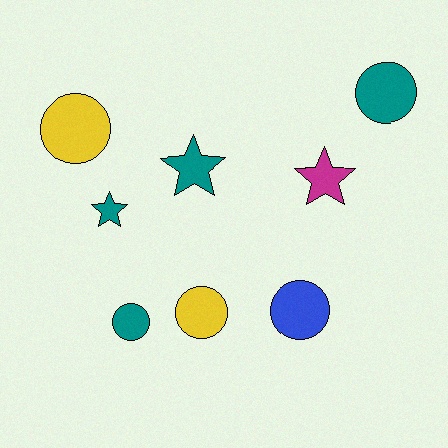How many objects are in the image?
There are 8 objects.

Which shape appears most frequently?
Circle, with 5 objects.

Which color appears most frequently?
Teal, with 4 objects.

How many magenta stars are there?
There is 1 magenta star.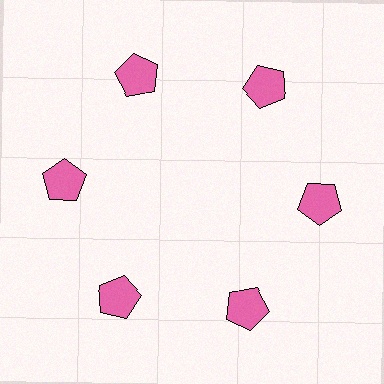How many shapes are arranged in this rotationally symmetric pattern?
There are 6 shapes, arranged in 6 groups of 1.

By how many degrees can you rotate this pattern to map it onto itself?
The pattern maps onto itself every 60 degrees of rotation.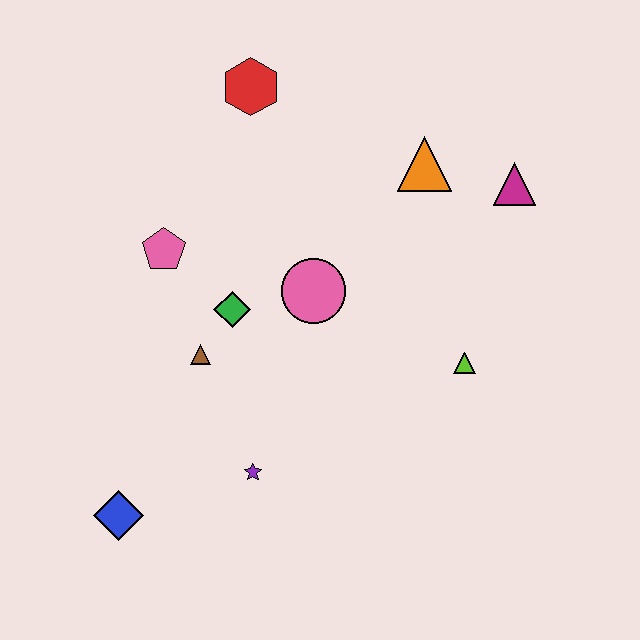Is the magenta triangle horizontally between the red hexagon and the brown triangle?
No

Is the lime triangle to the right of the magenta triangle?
No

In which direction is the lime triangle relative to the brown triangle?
The lime triangle is to the right of the brown triangle.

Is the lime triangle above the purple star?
Yes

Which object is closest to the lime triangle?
The pink circle is closest to the lime triangle.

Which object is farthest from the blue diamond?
The magenta triangle is farthest from the blue diamond.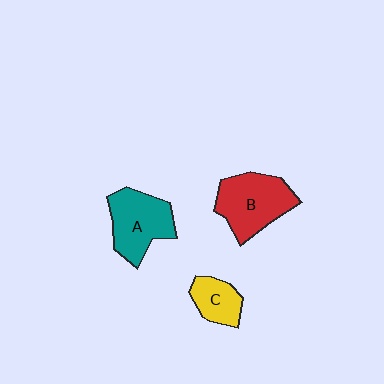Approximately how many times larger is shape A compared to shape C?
Approximately 1.8 times.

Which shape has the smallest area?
Shape C (yellow).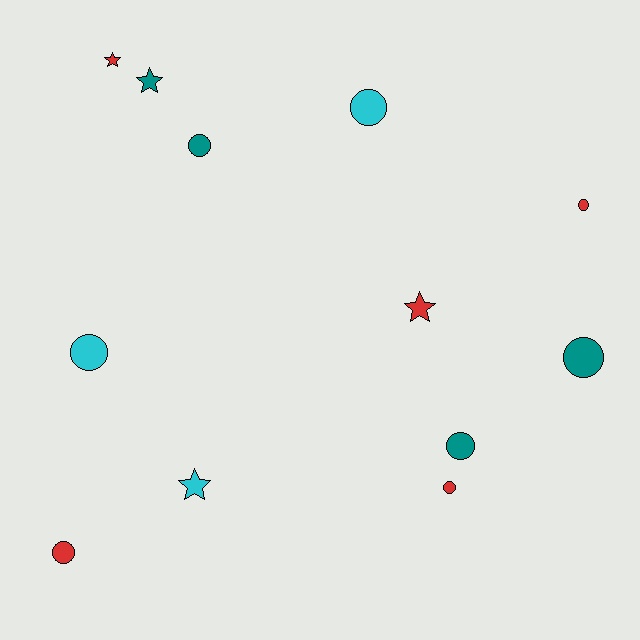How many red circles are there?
There are 3 red circles.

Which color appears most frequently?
Red, with 5 objects.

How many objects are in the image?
There are 12 objects.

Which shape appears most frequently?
Circle, with 8 objects.